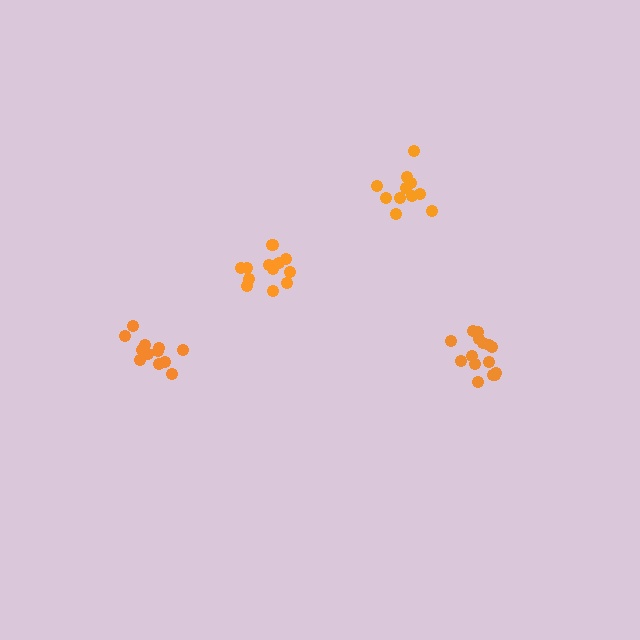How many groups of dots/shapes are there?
There are 4 groups.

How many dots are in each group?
Group 1: 11 dots, Group 2: 12 dots, Group 3: 15 dots, Group 4: 13 dots (51 total).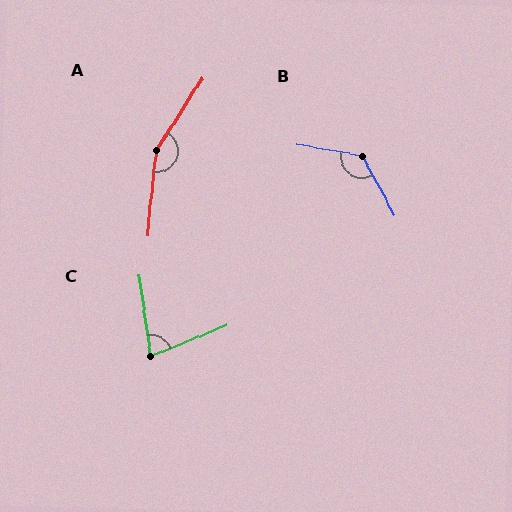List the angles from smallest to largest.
C (76°), B (128°), A (153°).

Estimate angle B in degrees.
Approximately 128 degrees.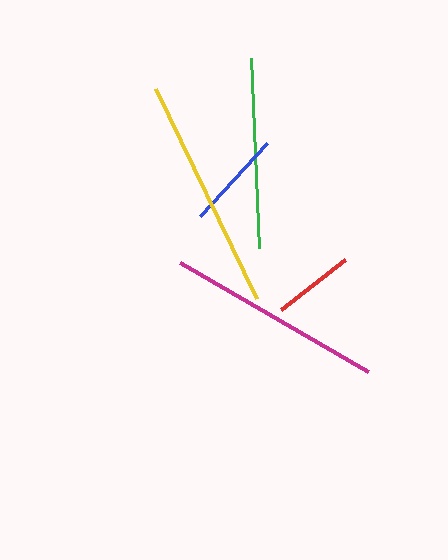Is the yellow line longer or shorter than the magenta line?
The yellow line is longer than the magenta line.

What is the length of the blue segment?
The blue segment is approximately 99 pixels long.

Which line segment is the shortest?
The red line is the shortest at approximately 81 pixels.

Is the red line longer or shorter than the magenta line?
The magenta line is longer than the red line.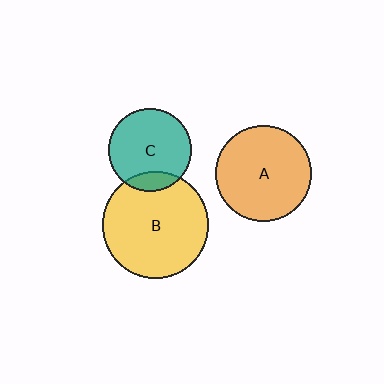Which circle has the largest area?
Circle B (yellow).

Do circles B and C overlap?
Yes.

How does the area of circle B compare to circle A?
Approximately 1.2 times.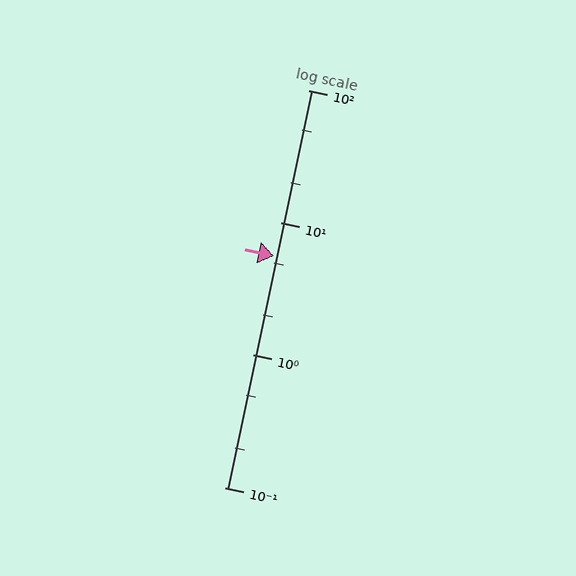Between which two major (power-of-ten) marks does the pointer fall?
The pointer is between 1 and 10.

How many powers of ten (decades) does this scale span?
The scale spans 3 decades, from 0.1 to 100.